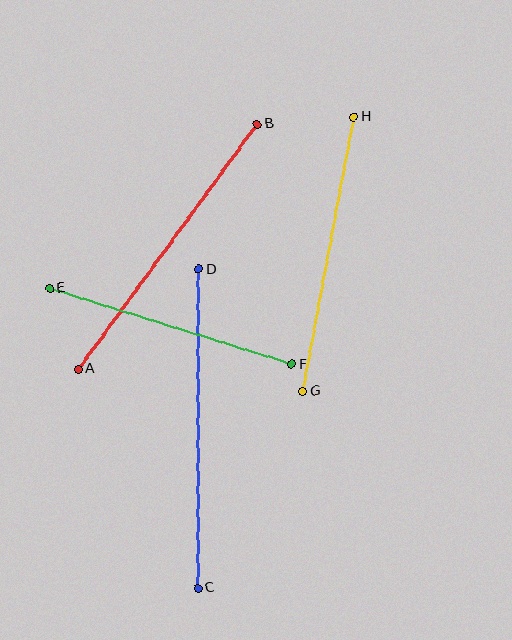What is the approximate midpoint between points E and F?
The midpoint is at approximately (171, 326) pixels.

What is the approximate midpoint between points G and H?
The midpoint is at approximately (328, 254) pixels.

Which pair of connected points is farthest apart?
Points C and D are farthest apart.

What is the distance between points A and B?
The distance is approximately 303 pixels.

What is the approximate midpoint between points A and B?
The midpoint is at approximately (168, 247) pixels.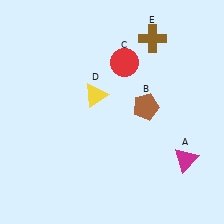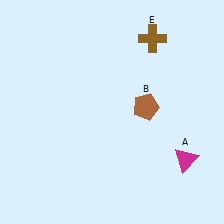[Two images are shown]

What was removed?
The red circle (C), the yellow triangle (D) were removed in Image 2.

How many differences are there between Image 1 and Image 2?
There are 2 differences between the two images.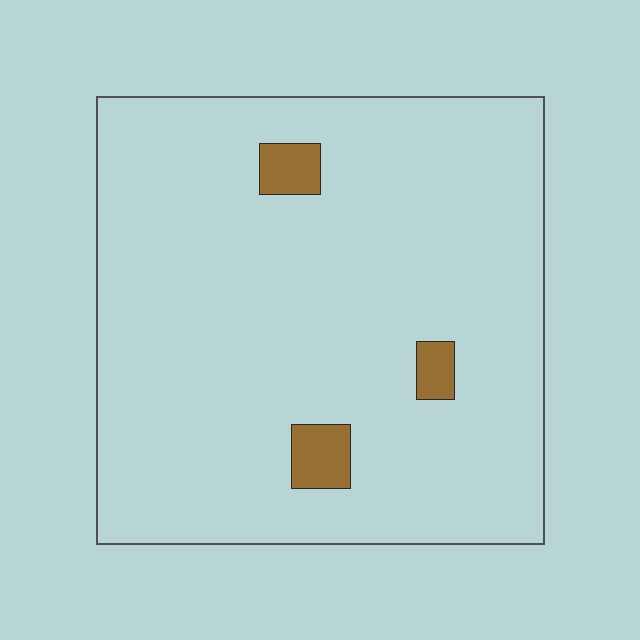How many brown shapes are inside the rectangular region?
3.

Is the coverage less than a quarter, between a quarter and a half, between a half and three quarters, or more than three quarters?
Less than a quarter.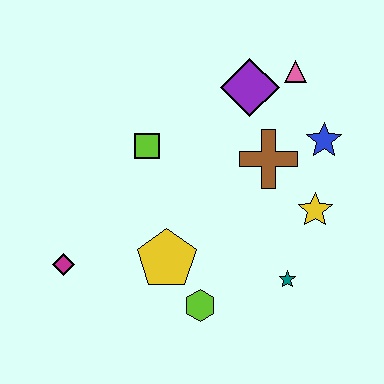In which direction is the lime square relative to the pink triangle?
The lime square is to the left of the pink triangle.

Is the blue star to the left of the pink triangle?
No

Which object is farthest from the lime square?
The teal star is farthest from the lime square.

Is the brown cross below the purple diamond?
Yes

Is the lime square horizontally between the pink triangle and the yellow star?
No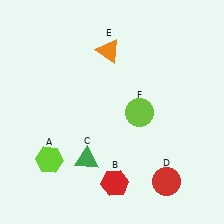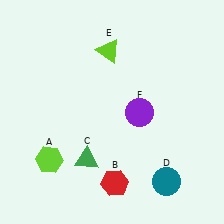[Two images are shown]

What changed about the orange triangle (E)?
In Image 1, E is orange. In Image 2, it changed to lime.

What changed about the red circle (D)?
In Image 1, D is red. In Image 2, it changed to teal.